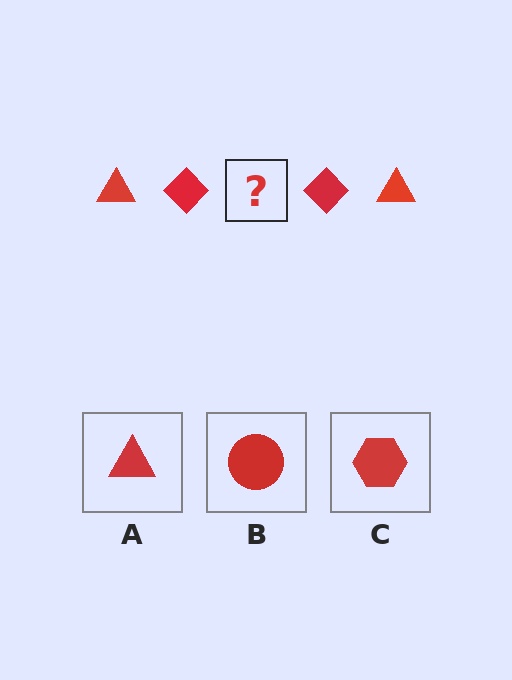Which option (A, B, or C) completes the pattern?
A.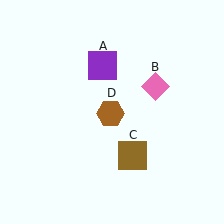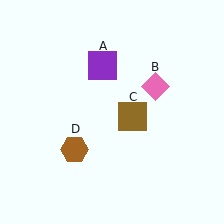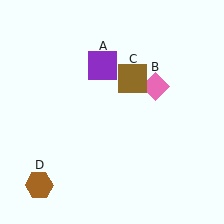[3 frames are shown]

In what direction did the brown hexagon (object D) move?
The brown hexagon (object D) moved down and to the left.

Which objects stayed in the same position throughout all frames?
Purple square (object A) and pink diamond (object B) remained stationary.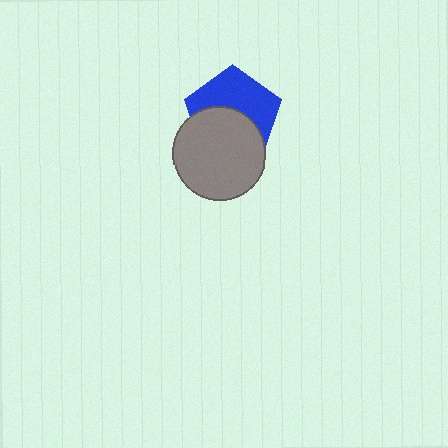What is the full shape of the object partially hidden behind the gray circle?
The partially hidden object is a blue pentagon.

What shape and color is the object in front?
The object in front is a gray circle.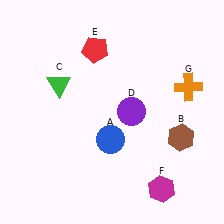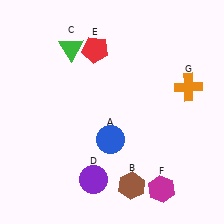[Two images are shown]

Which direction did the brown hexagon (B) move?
The brown hexagon (B) moved left.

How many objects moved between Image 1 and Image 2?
3 objects moved between the two images.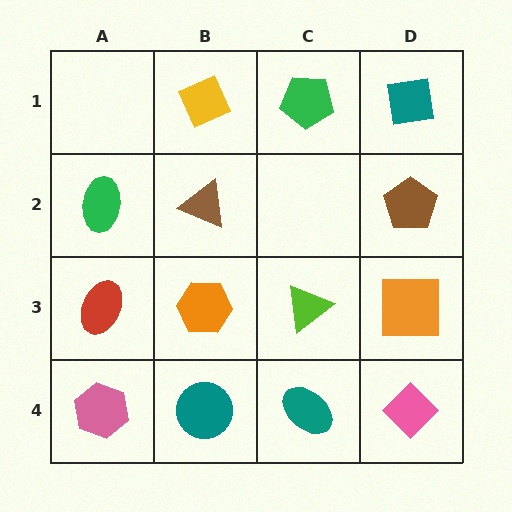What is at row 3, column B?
An orange hexagon.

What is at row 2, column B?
A brown triangle.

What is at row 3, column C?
A lime triangle.